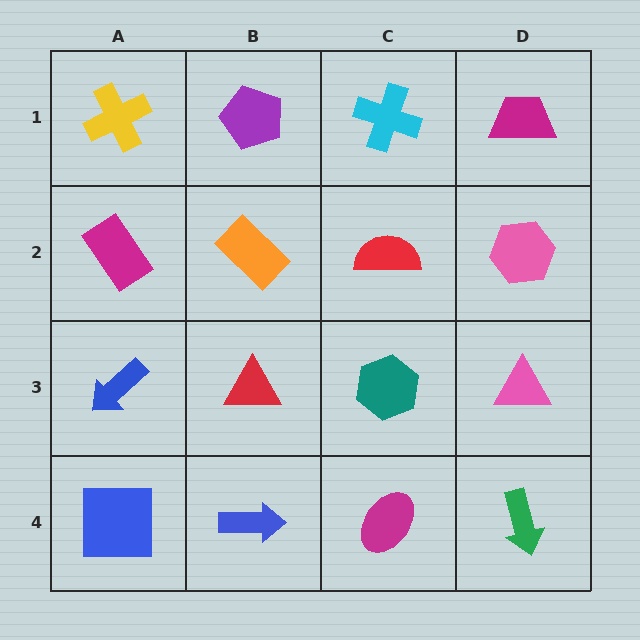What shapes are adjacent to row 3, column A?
A magenta rectangle (row 2, column A), a blue square (row 4, column A), a red triangle (row 3, column B).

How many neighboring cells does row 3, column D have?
3.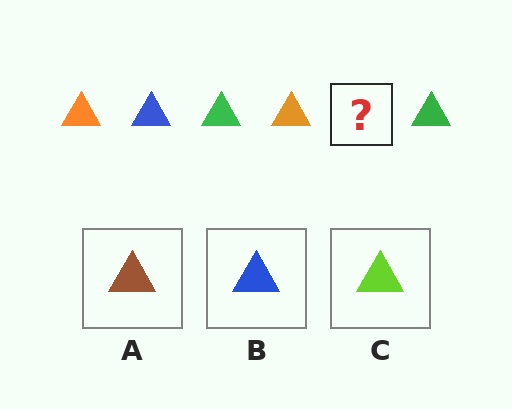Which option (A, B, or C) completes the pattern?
B.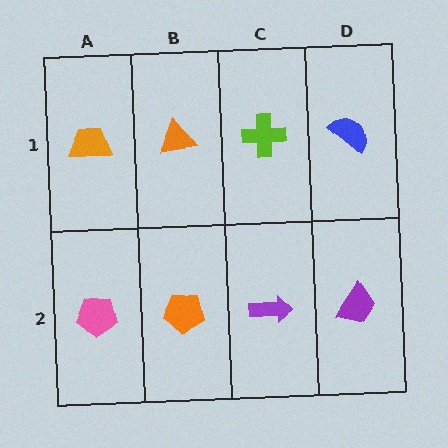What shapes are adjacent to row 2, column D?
A blue semicircle (row 1, column D), a purple arrow (row 2, column C).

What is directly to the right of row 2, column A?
An orange pentagon.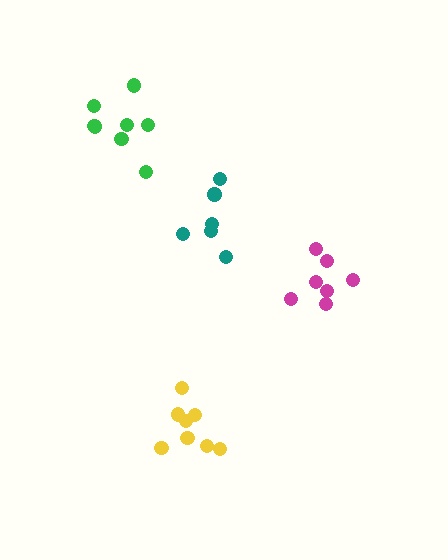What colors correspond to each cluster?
The clusters are colored: yellow, teal, green, magenta.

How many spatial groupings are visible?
There are 4 spatial groupings.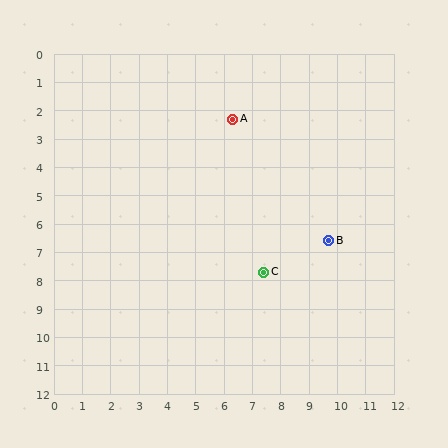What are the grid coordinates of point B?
Point B is at approximately (9.7, 6.6).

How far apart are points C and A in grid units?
Points C and A are about 5.5 grid units apart.